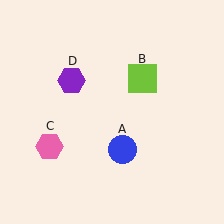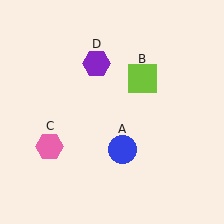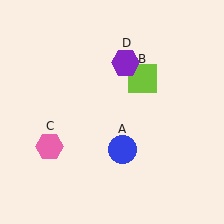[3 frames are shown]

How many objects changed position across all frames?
1 object changed position: purple hexagon (object D).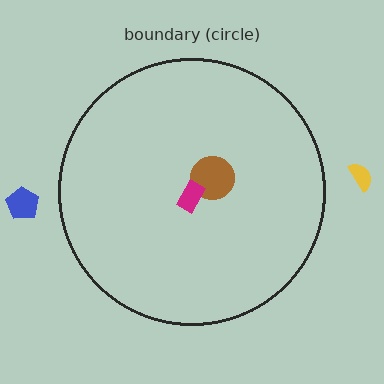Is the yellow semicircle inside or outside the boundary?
Outside.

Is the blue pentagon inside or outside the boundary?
Outside.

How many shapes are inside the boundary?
2 inside, 2 outside.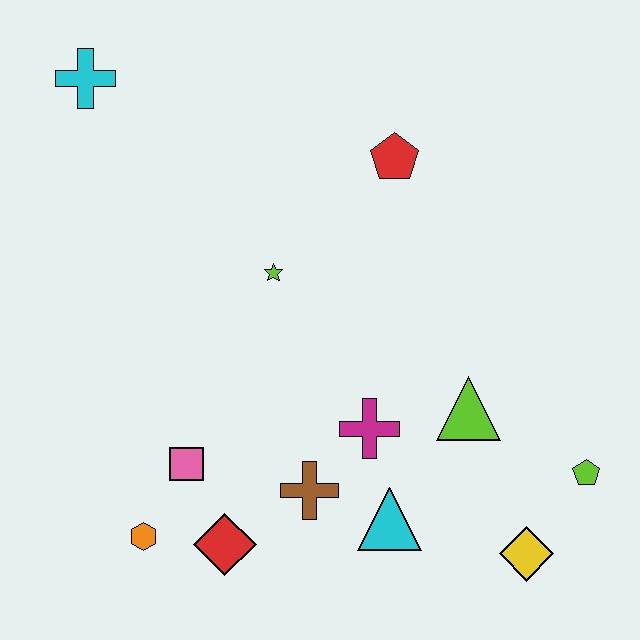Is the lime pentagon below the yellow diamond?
No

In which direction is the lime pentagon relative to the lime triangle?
The lime pentagon is to the right of the lime triangle.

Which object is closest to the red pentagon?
The lime star is closest to the red pentagon.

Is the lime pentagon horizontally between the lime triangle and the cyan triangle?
No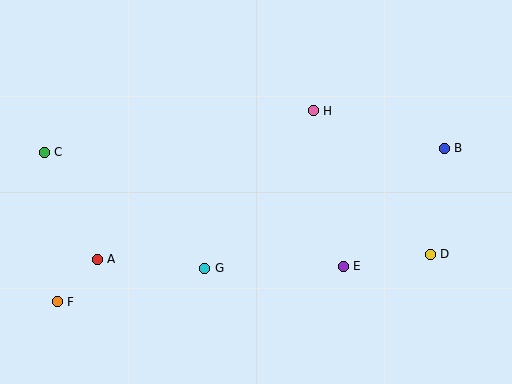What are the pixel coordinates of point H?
Point H is at (313, 111).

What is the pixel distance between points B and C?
The distance between B and C is 400 pixels.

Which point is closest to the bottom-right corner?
Point D is closest to the bottom-right corner.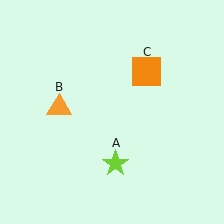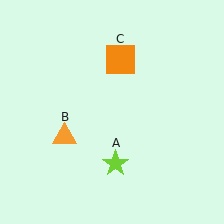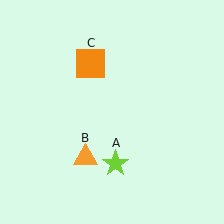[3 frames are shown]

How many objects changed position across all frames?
2 objects changed position: orange triangle (object B), orange square (object C).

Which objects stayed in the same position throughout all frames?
Lime star (object A) remained stationary.